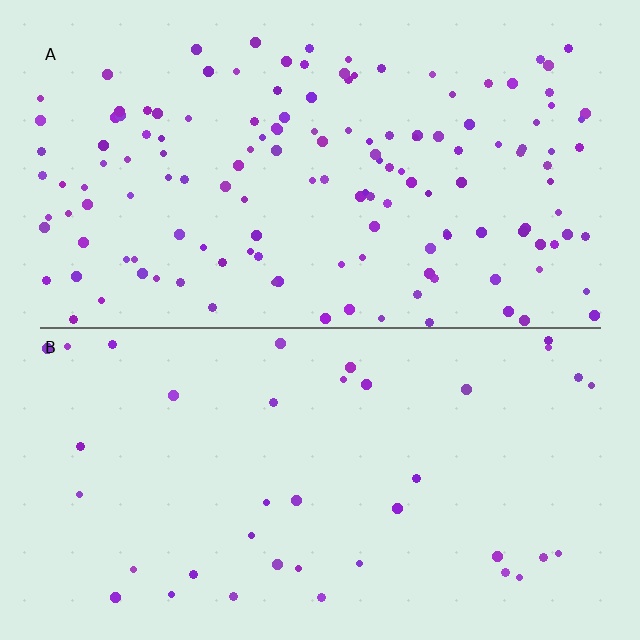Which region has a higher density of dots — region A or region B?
A (the top).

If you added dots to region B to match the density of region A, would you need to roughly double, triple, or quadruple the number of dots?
Approximately quadruple.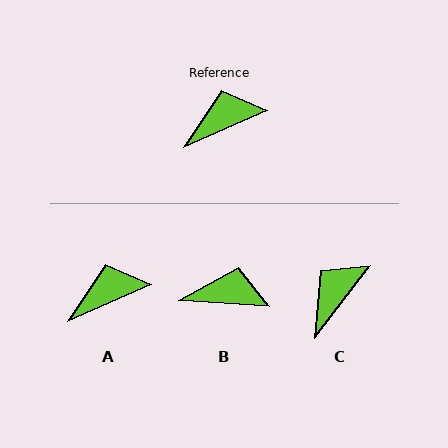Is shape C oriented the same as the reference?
No, it is off by about 29 degrees.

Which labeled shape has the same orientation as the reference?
A.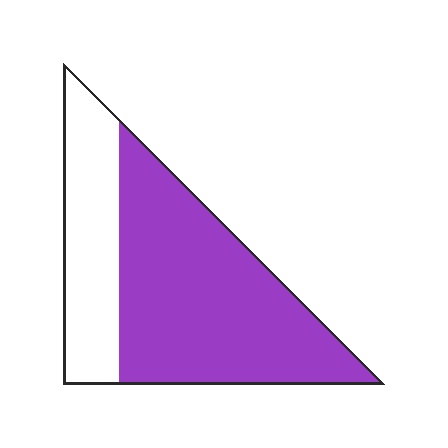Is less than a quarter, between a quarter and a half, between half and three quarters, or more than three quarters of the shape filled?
Between half and three quarters.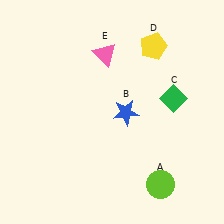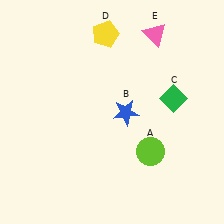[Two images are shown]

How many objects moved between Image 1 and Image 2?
3 objects moved between the two images.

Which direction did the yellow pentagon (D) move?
The yellow pentagon (D) moved left.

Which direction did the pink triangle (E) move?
The pink triangle (E) moved right.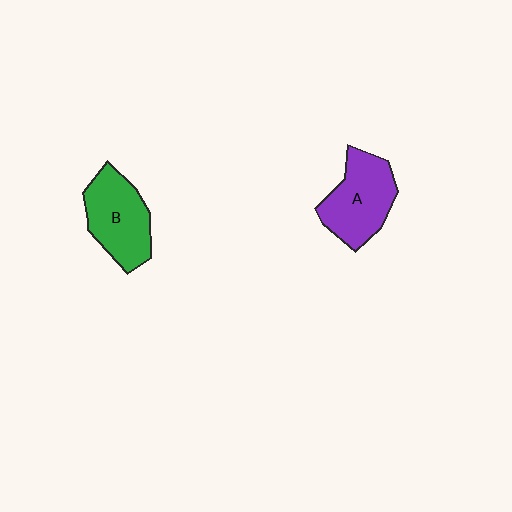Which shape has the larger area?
Shape A (purple).